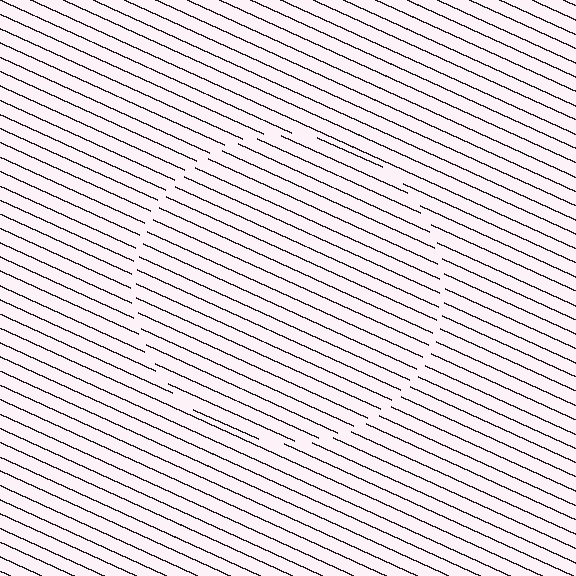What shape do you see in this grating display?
An illusory circle. The interior of the shape contains the same grating, shifted by half a period — the contour is defined by the phase discontinuity where line-ends from the inner and outer gratings abut.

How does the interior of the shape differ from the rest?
The interior of the shape contains the same grating, shifted by half a period — the contour is defined by the phase discontinuity where line-ends from the inner and outer gratings abut.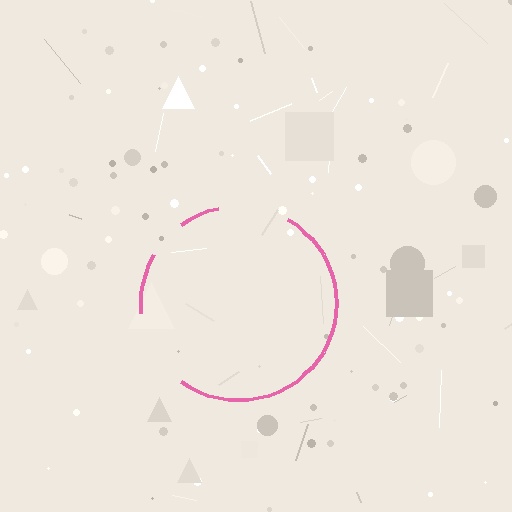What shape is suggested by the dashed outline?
The dashed outline suggests a circle.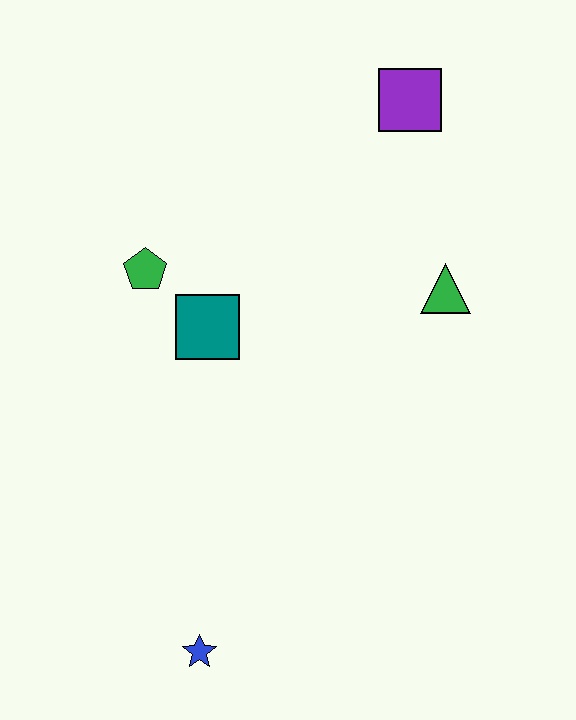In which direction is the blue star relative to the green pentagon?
The blue star is below the green pentagon.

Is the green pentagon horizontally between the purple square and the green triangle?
No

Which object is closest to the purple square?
The green triangle is closest to the purple square.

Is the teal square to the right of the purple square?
No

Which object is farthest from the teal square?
The blue star is farthest from the teal square.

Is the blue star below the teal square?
Yes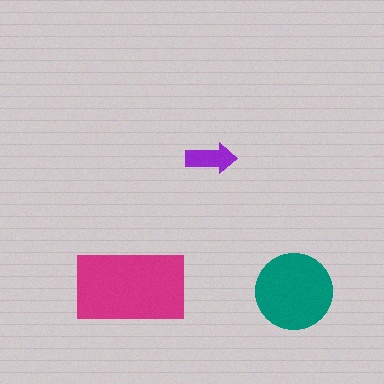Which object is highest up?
The purple arrow is topmost.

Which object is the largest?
The magenta rectangle.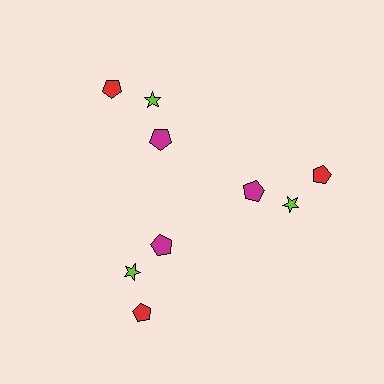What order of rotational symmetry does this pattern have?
This pattern has 3-fold rotational symmetry.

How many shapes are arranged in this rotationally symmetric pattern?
There are 9 shapes, arranged in 3 groups of 3.